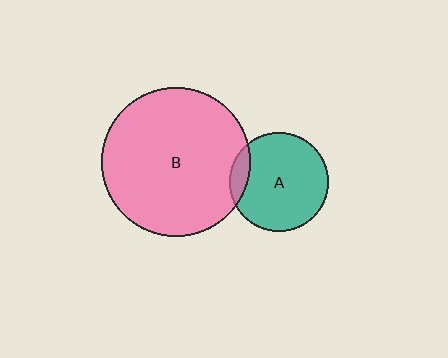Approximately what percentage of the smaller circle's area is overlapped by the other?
Approximately 10%.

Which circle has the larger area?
Circle B (pink).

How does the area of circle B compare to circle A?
Approximately 2.3 times.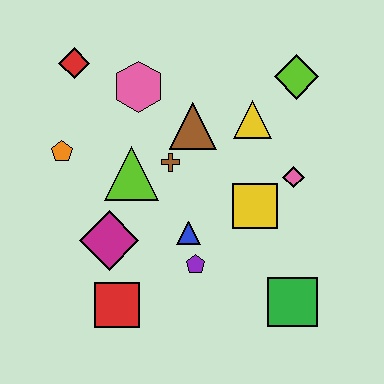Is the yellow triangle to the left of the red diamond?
No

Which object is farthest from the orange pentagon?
The green square is farthest from the orange pentagon.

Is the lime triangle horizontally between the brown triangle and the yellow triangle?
No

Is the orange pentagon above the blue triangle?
Yes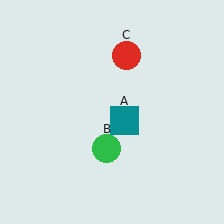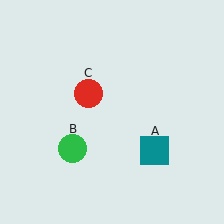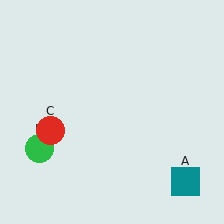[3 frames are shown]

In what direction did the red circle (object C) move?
The red circle (object C) moved down and to the left.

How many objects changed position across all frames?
3 objects changed position: teal square (object A), green circle (object B), red circle (object C).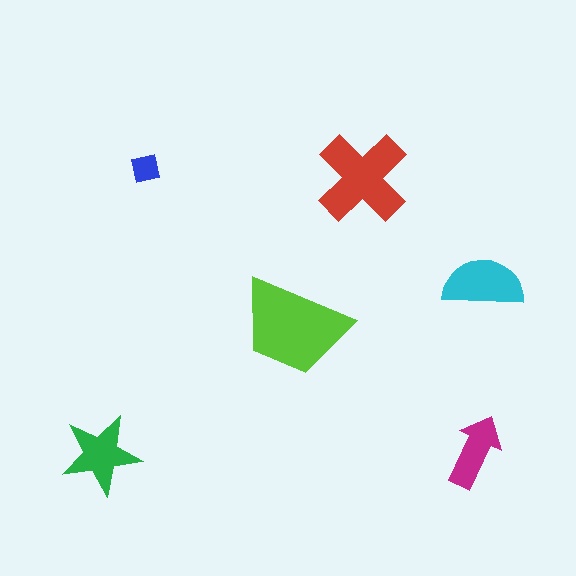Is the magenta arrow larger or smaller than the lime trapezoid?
Smaller.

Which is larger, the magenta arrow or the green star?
The green star.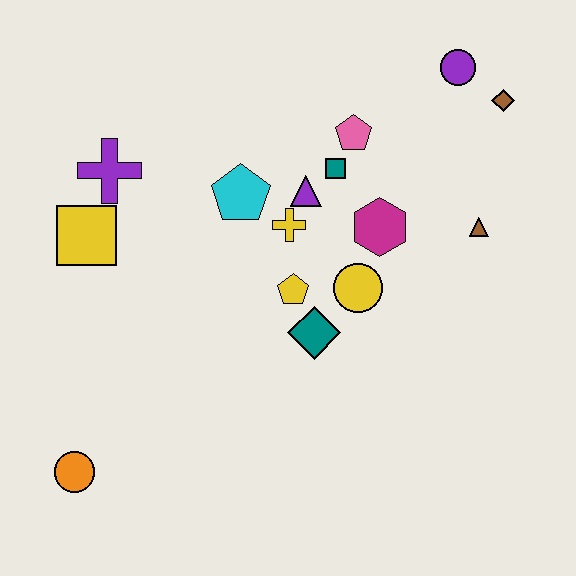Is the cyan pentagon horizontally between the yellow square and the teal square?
Yes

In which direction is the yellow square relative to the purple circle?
The yellow square is to the left of the purple circle.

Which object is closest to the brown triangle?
The magenta hexagon is closest to the brown triangle.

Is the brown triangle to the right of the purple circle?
Yes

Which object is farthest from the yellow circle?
The orange circle is farthest from the yellow circle.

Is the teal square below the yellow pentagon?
No